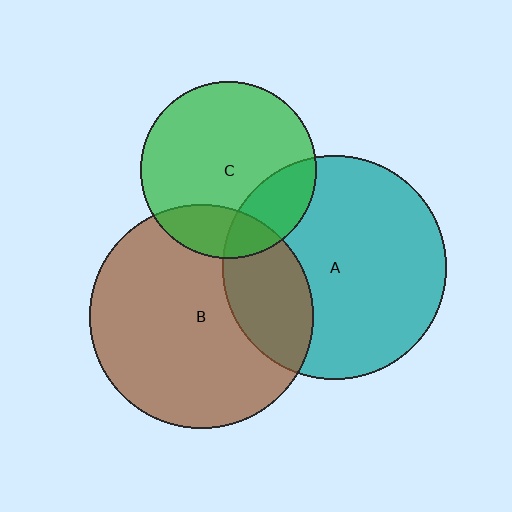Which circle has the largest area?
Circle B (brown).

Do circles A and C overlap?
Yes.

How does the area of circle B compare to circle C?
Approximately 1.6 times.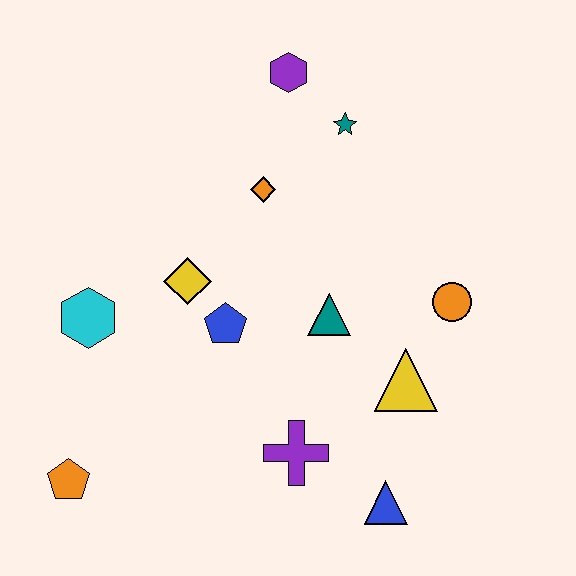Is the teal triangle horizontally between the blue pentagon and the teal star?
Yes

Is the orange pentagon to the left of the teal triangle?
Yes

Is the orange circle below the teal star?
Yes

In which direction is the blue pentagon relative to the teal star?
The blue pentagon is below the teal star.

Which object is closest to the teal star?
The purple hexagon is closest to the teal star.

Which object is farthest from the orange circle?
The orange pentagon is farthest from the orange circle.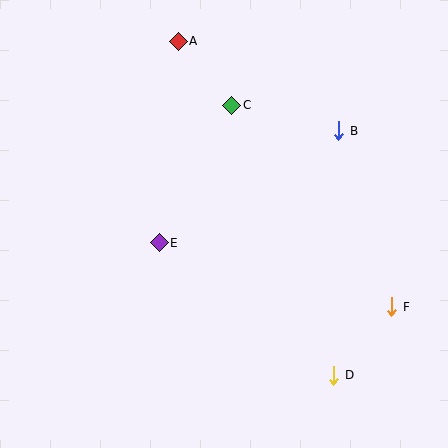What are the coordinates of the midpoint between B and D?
The midpoint between B and D is at (336, 253).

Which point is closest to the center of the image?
Point E at (159, 243) is closest to the center.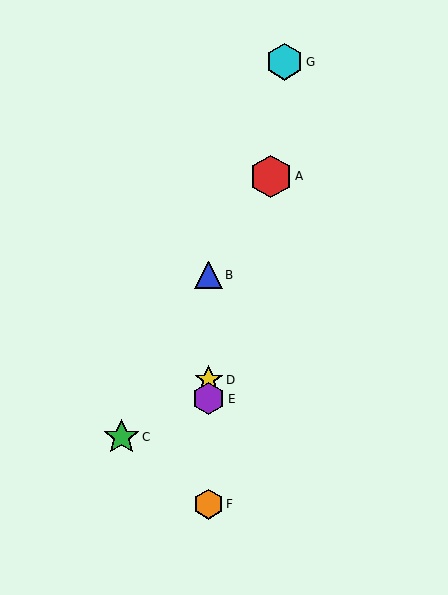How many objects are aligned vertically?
4 objects (B, D, E, F) are aligned vertically.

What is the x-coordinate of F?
Object F is at x≈209.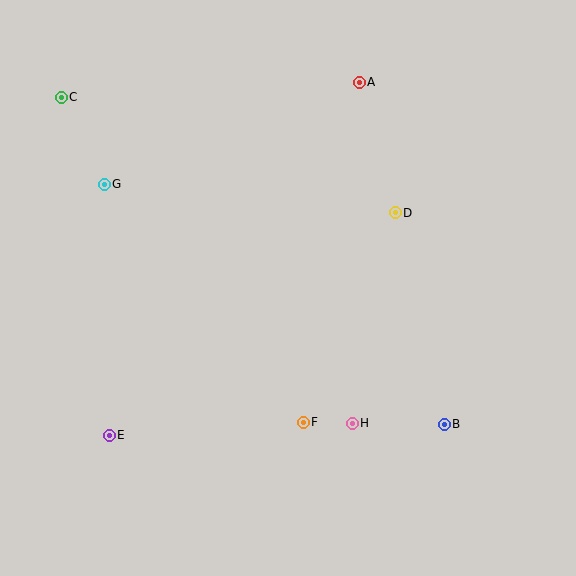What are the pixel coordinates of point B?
Point B is at (444, 424).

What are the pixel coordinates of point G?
Point G is at (104, 184).